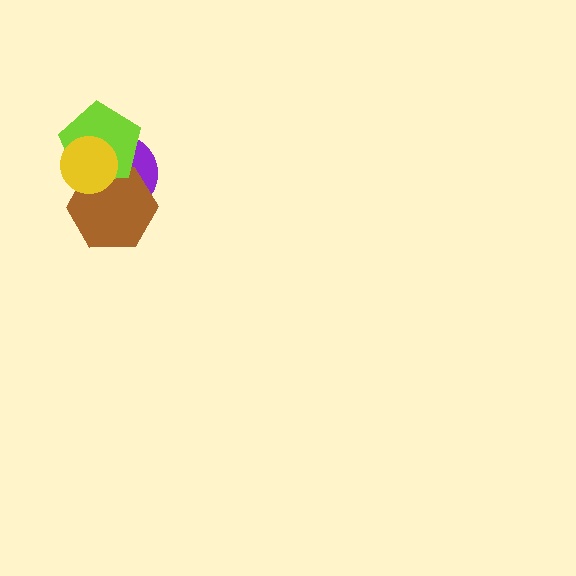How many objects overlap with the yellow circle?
3 objects overlap with the yellow circle.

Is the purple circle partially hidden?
Yes, it is partially covered by another shape.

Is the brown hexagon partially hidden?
Yes, it is partially covered by another shape.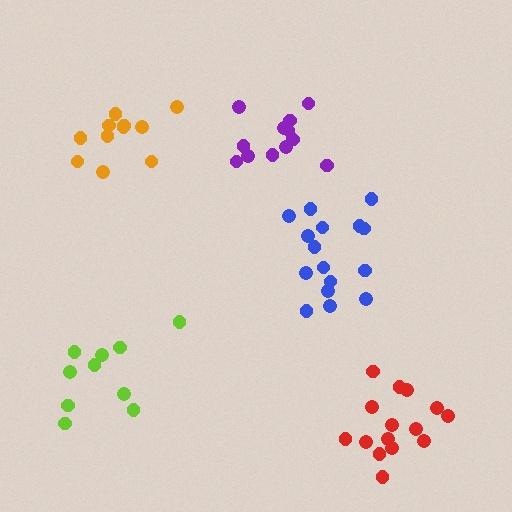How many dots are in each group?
Group 1: 16 dots, Group 2: 10 dots, Group 3: 11 dots, Group 4: 12 dots, Group 5: 15 dots (64 total).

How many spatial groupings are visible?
There are 5 spatial groupings.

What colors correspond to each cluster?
The clusters are colored: blue, lime, orange, purple, red.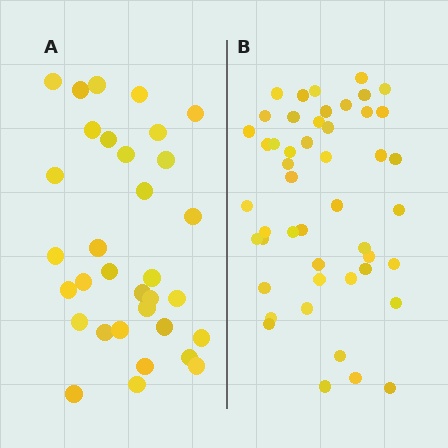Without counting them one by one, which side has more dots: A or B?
Region B (the right region) has more dots.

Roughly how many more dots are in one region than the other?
Region B has approximately 15 more dots than region A.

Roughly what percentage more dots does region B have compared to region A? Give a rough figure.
About 45% more.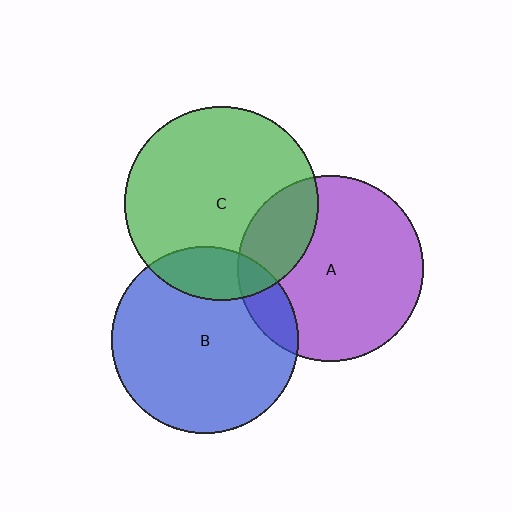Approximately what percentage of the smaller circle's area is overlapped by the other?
Approximately 15%.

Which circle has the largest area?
Circle C (green).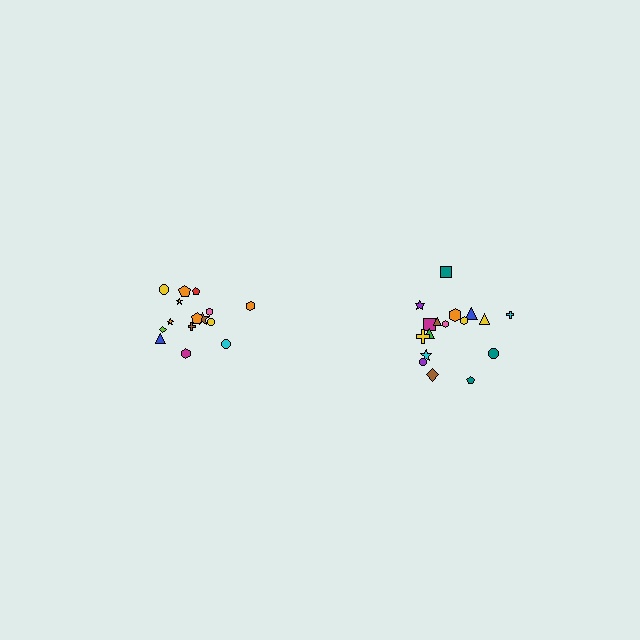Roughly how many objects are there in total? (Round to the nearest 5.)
Roughly 35 objects in total.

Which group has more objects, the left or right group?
The right group.